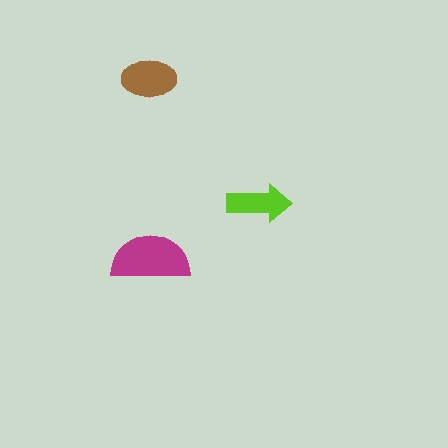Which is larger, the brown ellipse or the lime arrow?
The brown ellipse.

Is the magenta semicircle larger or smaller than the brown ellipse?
Larger.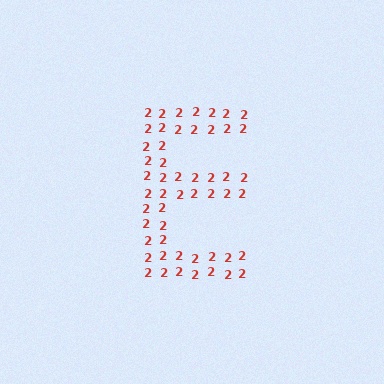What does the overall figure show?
The overall figure shows the letter E.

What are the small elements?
The small elements are digit 2's.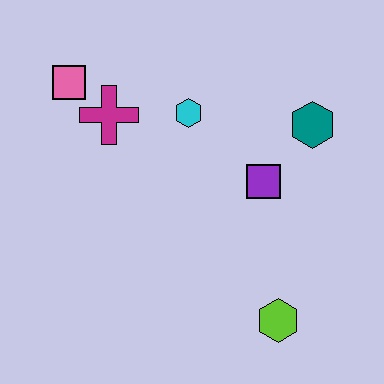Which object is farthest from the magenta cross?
The lime hexagon is farthest from the magenta cross.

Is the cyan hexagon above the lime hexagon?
Yes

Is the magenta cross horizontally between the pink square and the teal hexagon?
Yes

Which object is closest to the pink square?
The magenta cross is closest to the pink square.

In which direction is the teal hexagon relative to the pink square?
The teal hexagon is to the right of the pink square.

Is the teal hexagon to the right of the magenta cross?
Yes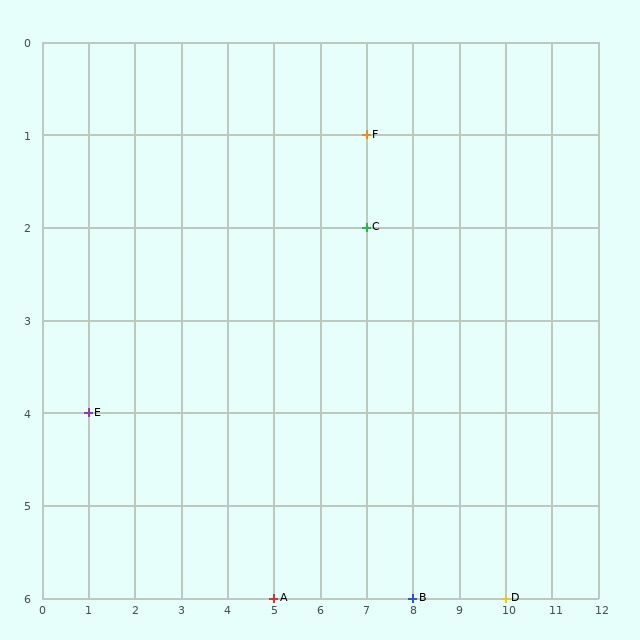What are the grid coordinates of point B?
Point B is at grid coordinates (8, 6).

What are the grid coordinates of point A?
Point A is at grid coordinates (5, 6).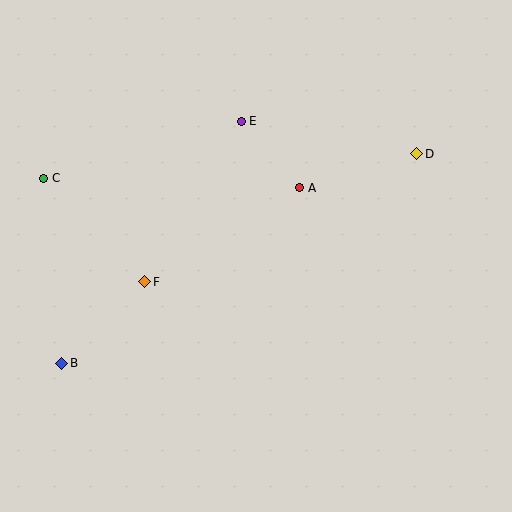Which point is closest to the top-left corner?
Point C is closest to the top-left corner.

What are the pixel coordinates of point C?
Point C is at (44, 178).